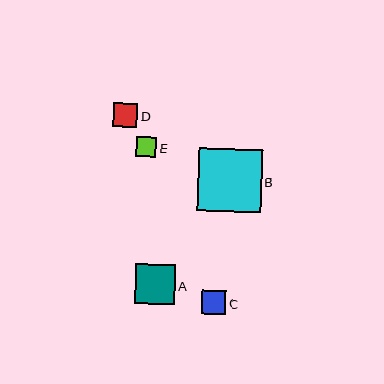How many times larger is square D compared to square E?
Square D is approximately 1.2 times the size of square E.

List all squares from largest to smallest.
From largest to smallest: B, A, C, D, E.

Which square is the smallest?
Square E is the smallest with a size of approximately 20 pixels.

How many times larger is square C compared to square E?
Square C is approximately 1.2 times the size of square E.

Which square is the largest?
Square B is the largest with a size of approximately 64 pixels.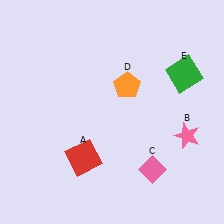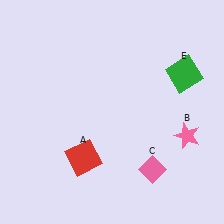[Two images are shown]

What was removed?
The orange pentagon (D) was removed in Image 2.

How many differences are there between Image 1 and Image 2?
There is 1 difference between the two images.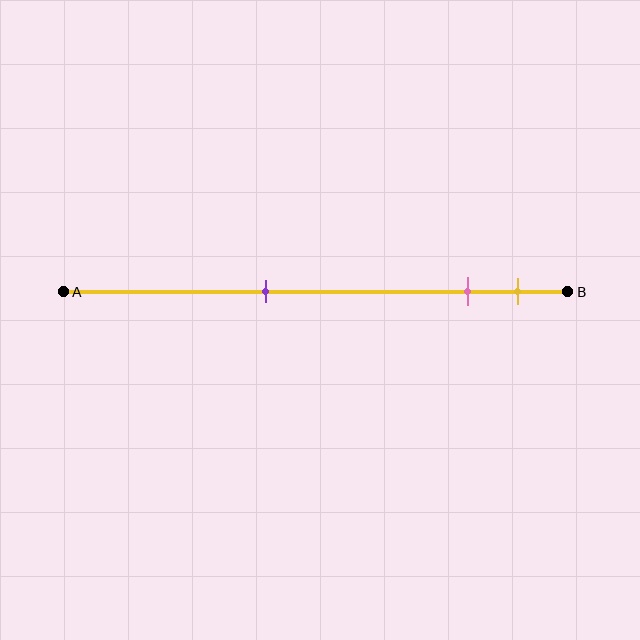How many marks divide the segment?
There are 3 marks dividing the segment.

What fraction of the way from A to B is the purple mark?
The purple mark is approximately 40% (0.4) of the way from A to B.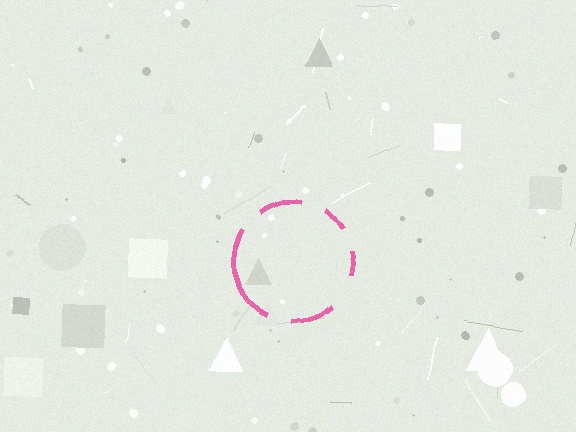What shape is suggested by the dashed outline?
The dashed outline suggests a circle.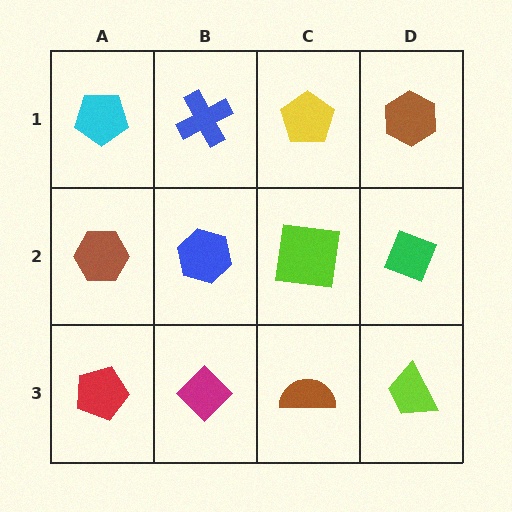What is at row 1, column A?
A cyan pentagon.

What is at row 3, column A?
A red pentagon.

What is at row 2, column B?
A blue hexagon.